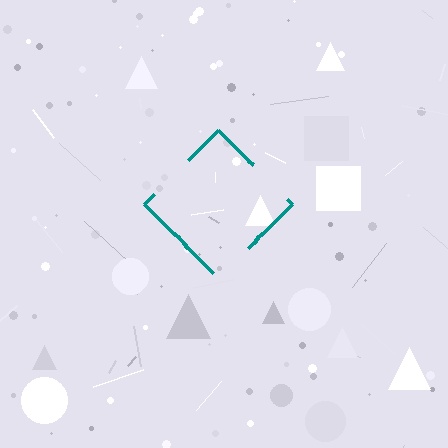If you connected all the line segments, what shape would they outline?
They would outline a diamond.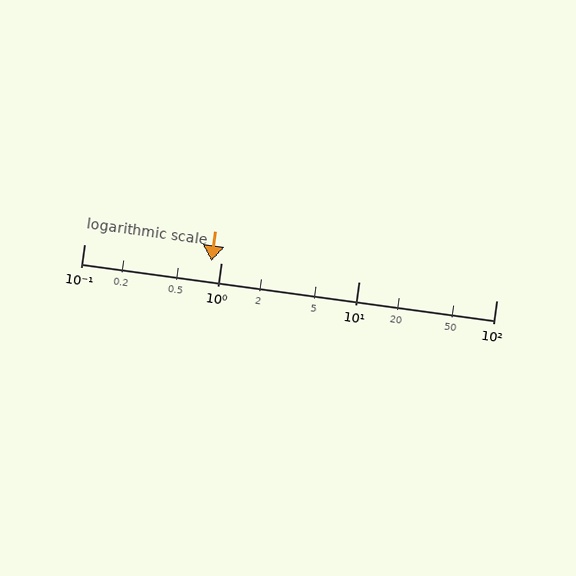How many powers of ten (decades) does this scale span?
The scale spans 3 decades, from 0.1 to 100.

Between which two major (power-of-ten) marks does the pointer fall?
The pointer is between 0.1 and 1.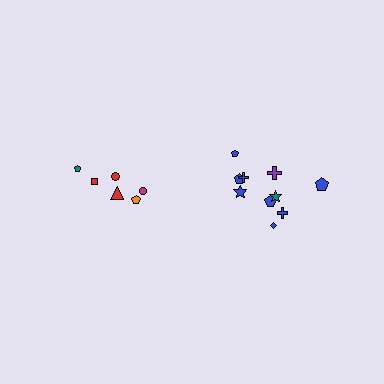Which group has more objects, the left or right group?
The right group.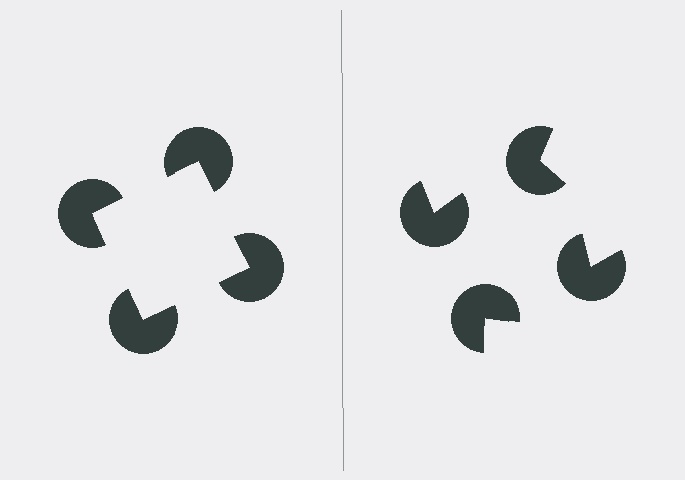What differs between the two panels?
The pac-man discs are positioned identically on both sides; only the wedge orientations differ. On the left they align to a square; on the right they are misaligned.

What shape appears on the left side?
An illusory square.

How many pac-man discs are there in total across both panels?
8 — 4 on each side.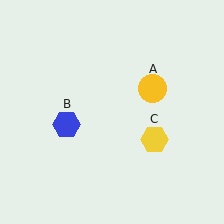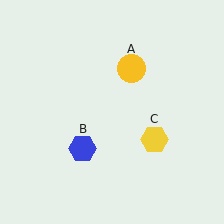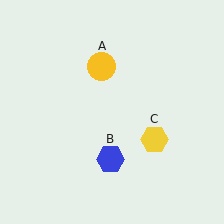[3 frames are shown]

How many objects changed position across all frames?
2 objects changed position: yellow circle (object A), blue hexagon (object B).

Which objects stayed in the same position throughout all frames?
Yellow hexagon (object C) remained stationary.